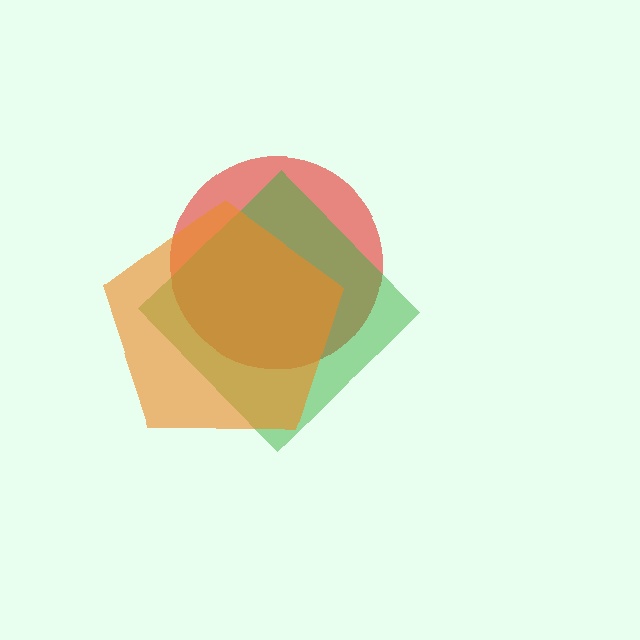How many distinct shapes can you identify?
There are 3 distinct shapes: a red circle, a green diamond, an orange pentagon.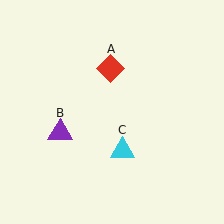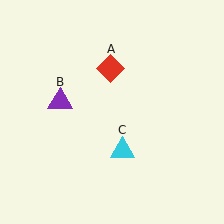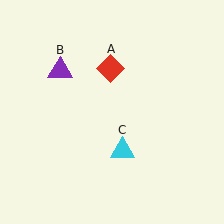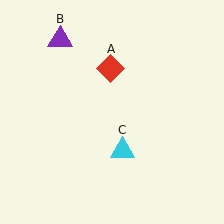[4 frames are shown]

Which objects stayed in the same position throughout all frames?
Red diamond (object A) and cyan triangle (object C) remained stationary.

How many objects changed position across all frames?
1 object changed position: purple triangle (object B).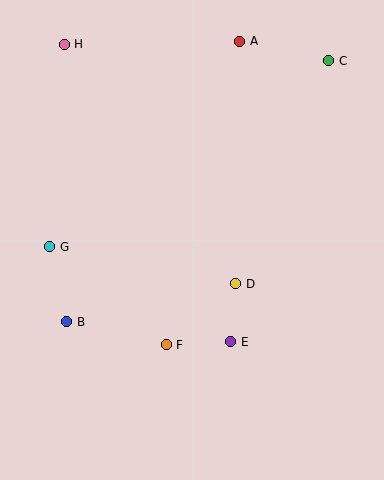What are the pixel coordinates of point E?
Point E is at (231, 342).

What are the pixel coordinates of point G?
Point G is at (50, 247).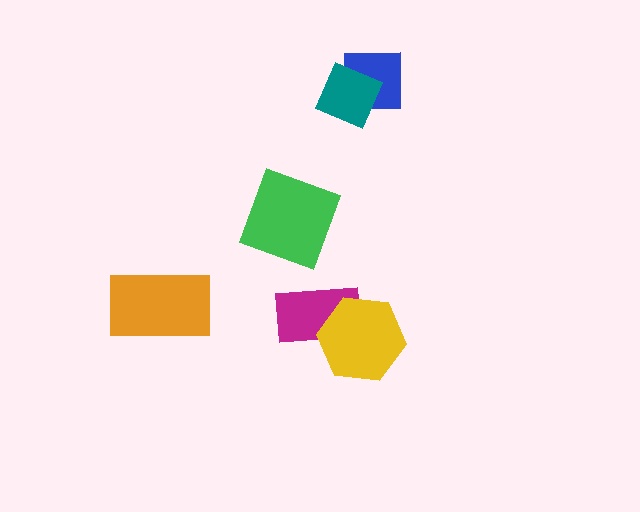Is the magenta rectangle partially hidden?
Yes, it is partially covered by another shape.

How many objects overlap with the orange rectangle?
0 objects overlap with the orange rectangle.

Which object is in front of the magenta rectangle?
The yellow hexagon is in front of the magenta rectangle.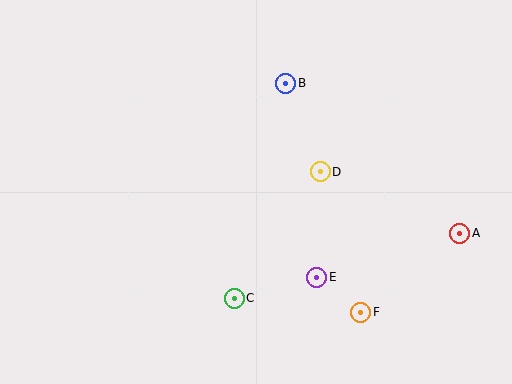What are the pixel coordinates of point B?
Point B is at (286, 83).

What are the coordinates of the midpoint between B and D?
The midpoint between B and D is at (303, 127).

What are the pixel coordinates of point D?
Point D is at (320, 172).